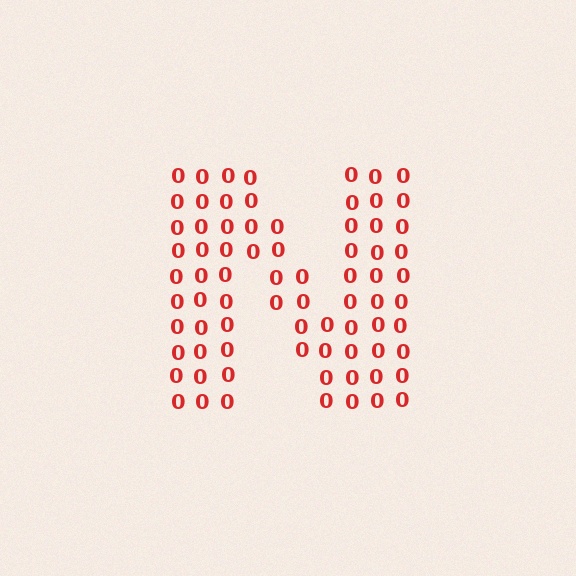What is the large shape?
The large shape is the letter N.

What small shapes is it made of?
It is made of small digit 0's.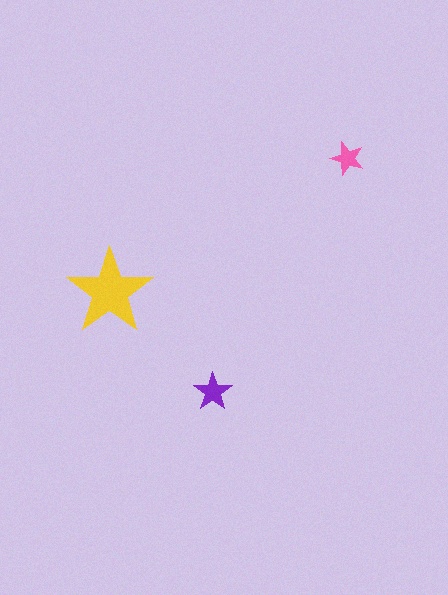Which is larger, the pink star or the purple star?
The purple one.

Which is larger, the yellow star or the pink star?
The yellow one.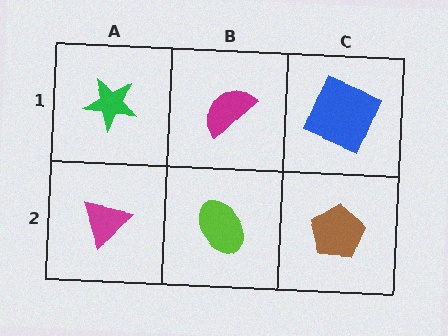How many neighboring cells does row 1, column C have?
2.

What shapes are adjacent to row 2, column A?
A green star (row 1, column A), a lime ellipse (row 2, column B).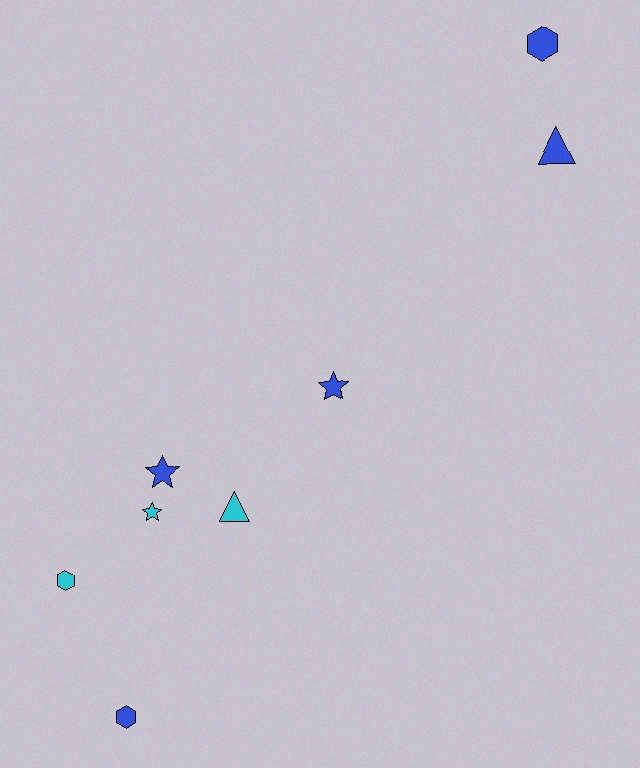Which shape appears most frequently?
Hexagon, with 3 objects.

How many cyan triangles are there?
There is 1 cyan triangle.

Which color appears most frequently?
Blue, with 5 objects.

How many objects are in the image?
There are 8 objects.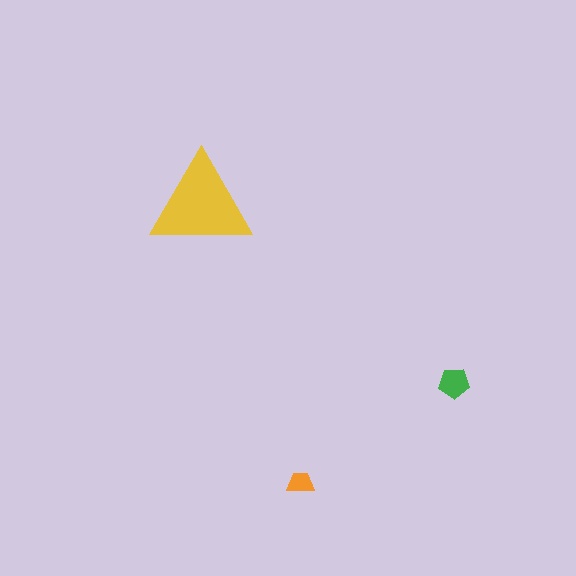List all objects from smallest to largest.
The orange trapezoid, the green pentagon, the yellow triangle.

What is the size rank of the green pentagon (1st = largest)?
2nd.